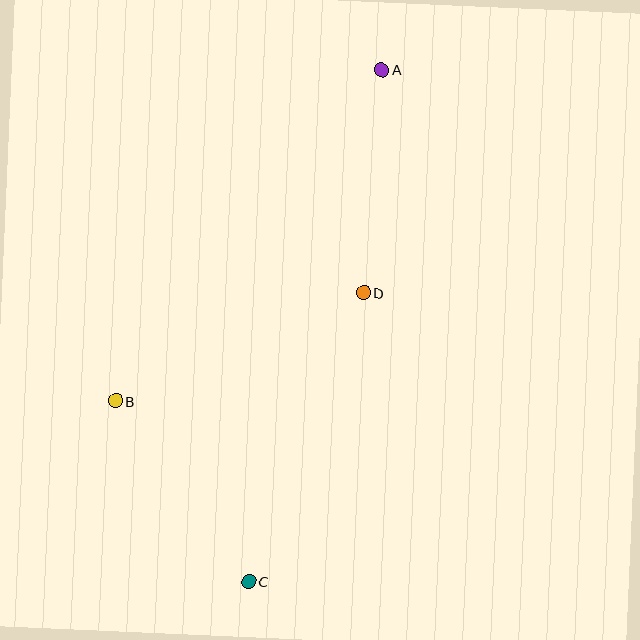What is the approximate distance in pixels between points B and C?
The distance between B and C is approximately 224 pixels.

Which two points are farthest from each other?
Points A and C are farthest from each other.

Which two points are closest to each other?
Points A and D are closest to each other.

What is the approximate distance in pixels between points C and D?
The distance between C and D is approximately 311 pixels.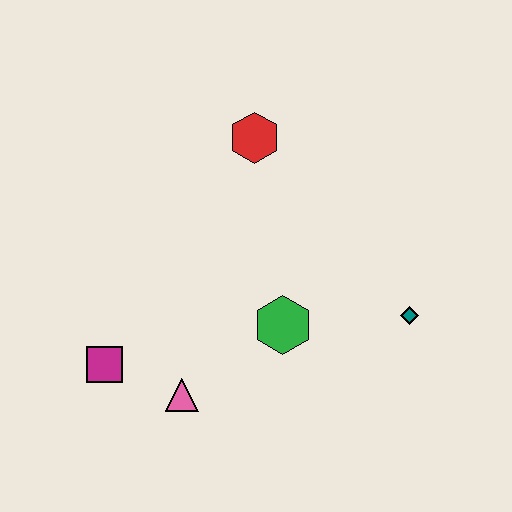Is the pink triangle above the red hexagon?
No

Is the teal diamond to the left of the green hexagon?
No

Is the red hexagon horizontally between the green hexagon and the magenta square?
Yes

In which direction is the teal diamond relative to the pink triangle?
The teal diamond is to the right of the pink triangle.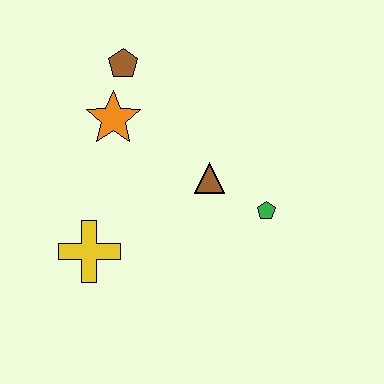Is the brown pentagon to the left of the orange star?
No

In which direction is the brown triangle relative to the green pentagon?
The brown triangle is to the left of the green pentagon.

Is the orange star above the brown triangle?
Yes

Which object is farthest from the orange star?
The green pentagon is farthest from the orange star.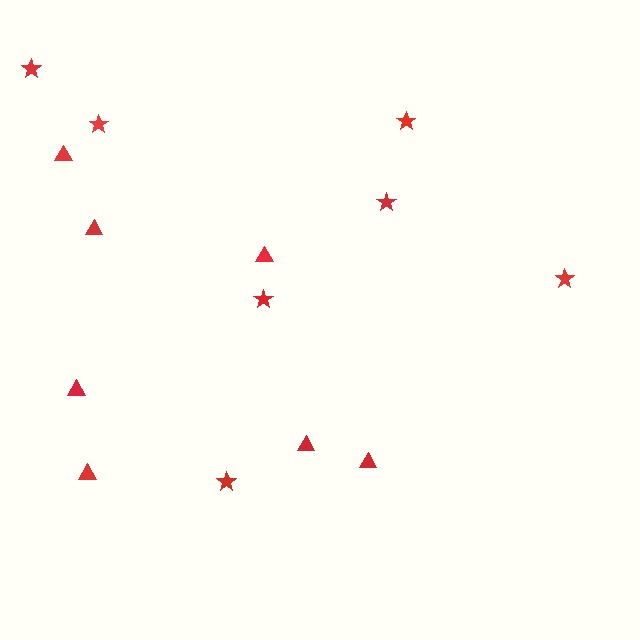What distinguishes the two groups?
There are 2 groups: one group of triangles (7) and one group of stars (7).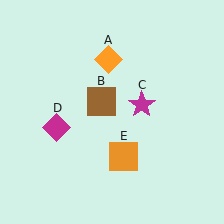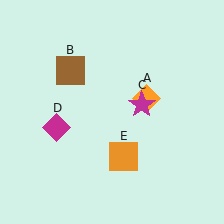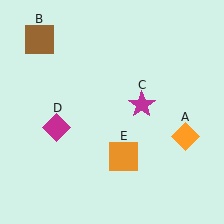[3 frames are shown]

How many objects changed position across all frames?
2 objects changed position: orange diamond (object A), brown square (object B).